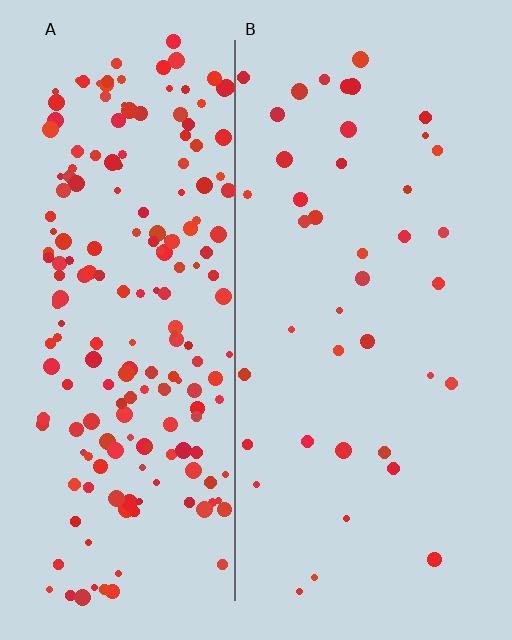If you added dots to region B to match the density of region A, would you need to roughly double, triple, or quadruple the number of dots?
Approximately quadruple.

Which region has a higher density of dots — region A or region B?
A (the left).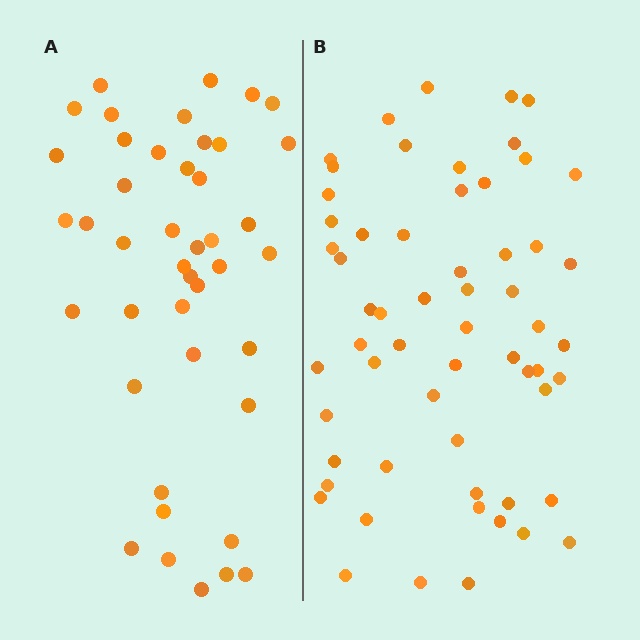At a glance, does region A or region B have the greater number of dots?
Region B (the right region) has more dots.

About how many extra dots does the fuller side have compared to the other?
Region B has approximately 15 more dots than region A.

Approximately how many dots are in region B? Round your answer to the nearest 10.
About 60 dots. (The exact count is 59, which rounds to 60.)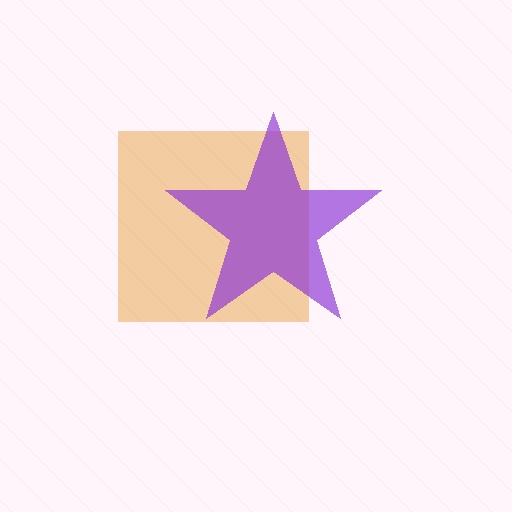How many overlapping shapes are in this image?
There are 2 overlapping shapes in the image.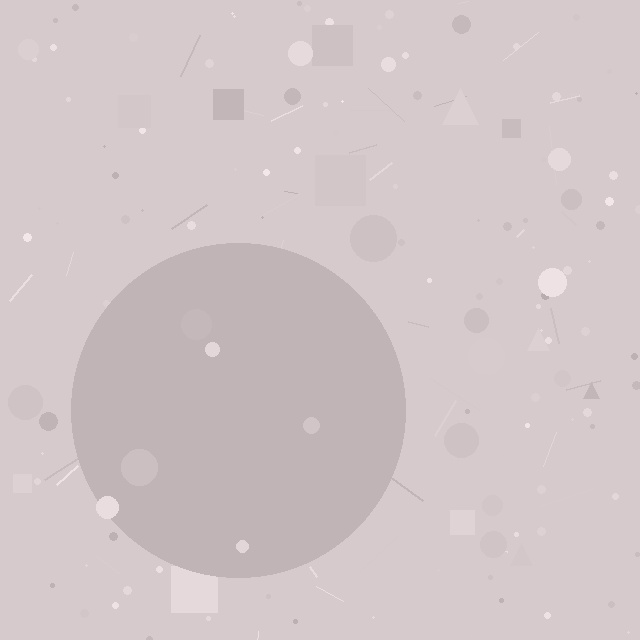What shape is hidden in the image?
A circle is hidden in the image.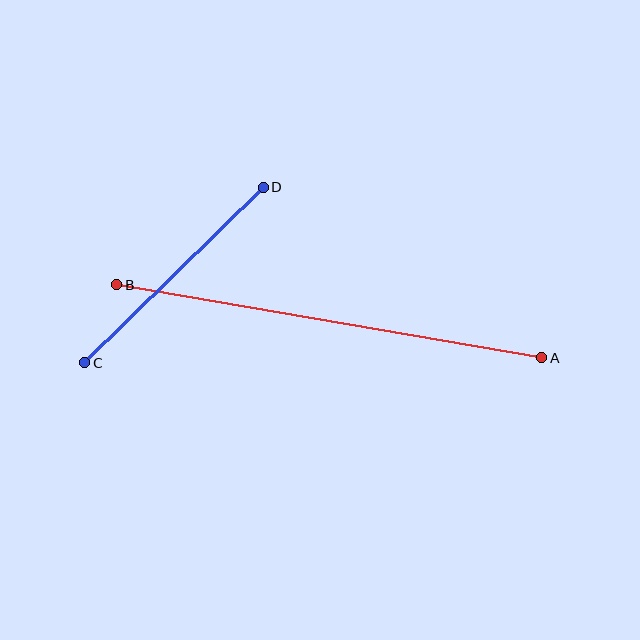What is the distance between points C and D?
The distance is approximately 251 pixels.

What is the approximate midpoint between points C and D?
The midpoint is at approximately (174, 275) pixels.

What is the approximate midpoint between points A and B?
The midpoint is at approximately (329, 321) pixels.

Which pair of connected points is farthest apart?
Points A and B are farthest apart.